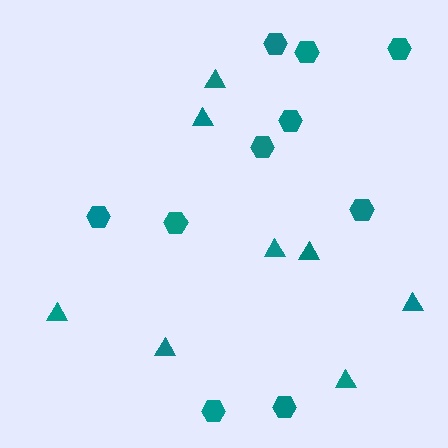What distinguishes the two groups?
There are 2 groups: one group of triangles (8) and one group of hexagons (10).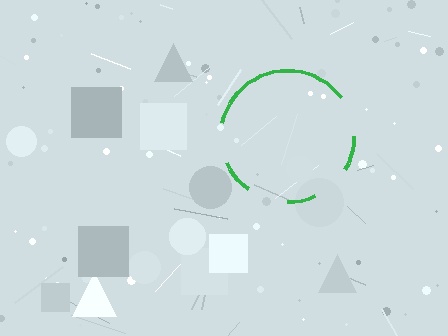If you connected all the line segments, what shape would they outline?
They would outline a circle.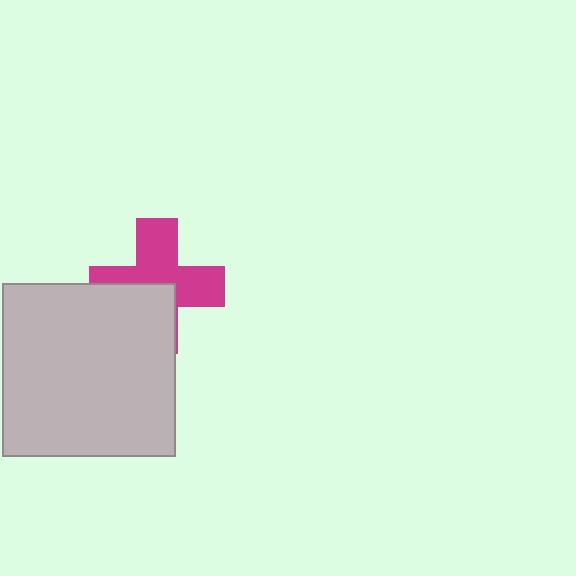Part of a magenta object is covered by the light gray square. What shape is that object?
It is a cross.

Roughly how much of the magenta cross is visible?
About half of it is visible (roughly 60%).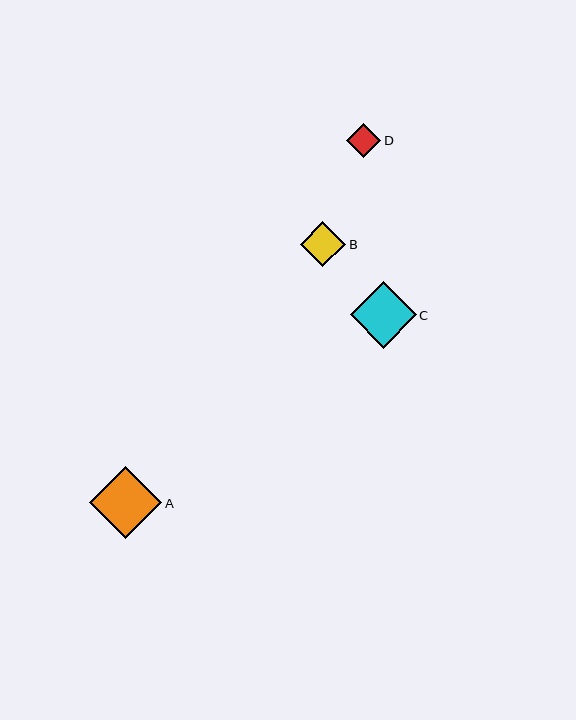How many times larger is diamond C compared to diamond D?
Diamond C is approximately 2.0 times the size of diamond D.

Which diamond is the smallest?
Diamond D is the smallest with a size of approximately 34 pixels.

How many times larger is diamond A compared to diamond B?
Diamond A is approximately 1.6 times the size of diamond B.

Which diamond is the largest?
Diamond A is the largest with a size of approximately 72 pixels.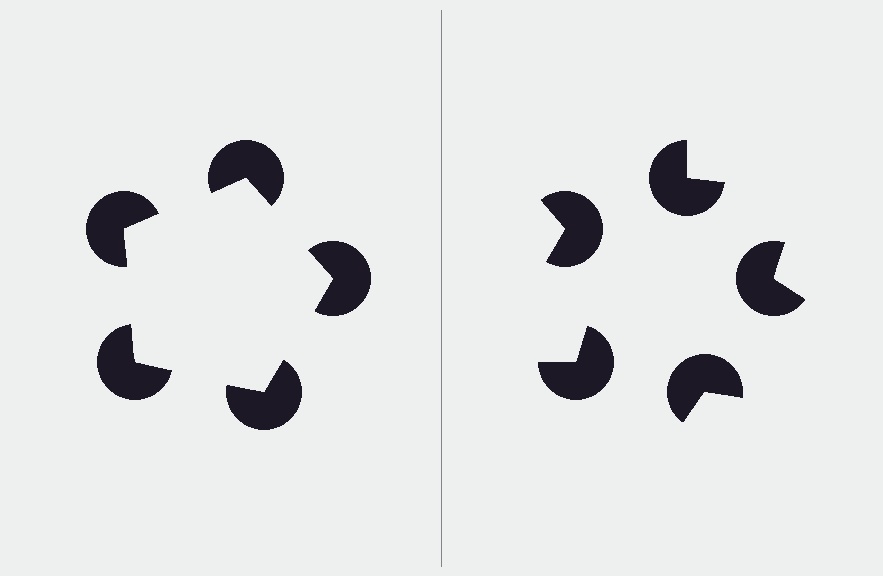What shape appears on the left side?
An illusory pentagon.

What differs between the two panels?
The pac-man discs are positioned identically on both sides; only the wedge orientations differ. On the left they align to a pentagon; on the right they are misaligned.